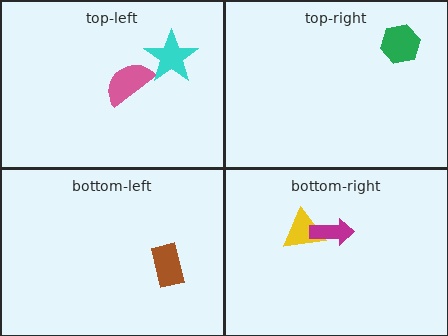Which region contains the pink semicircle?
The top-left region.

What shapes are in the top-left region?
The pink semicircle, the cyan star.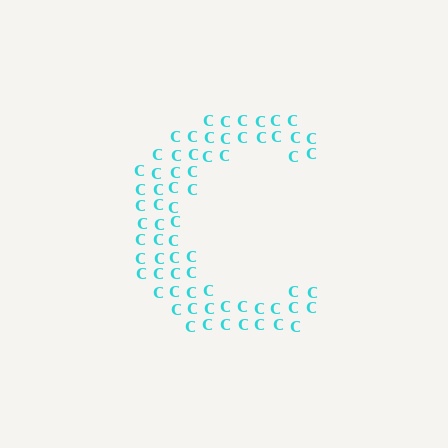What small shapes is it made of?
It is made of small letter C's.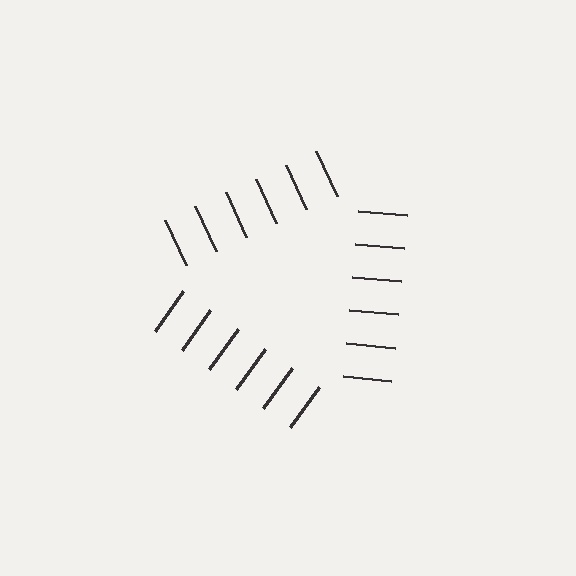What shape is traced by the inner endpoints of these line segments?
An illusory triangle — the line segments terminate on its edges but no continuous stroke is drawn.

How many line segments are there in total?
18 — 6 along each of the 3 edges.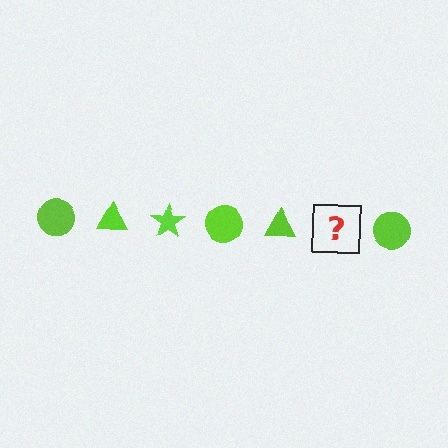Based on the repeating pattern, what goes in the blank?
The blank should be a lime star.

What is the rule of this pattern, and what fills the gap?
The rule is that the pattern cycles through circle, triangle, star shapes in lime. The gap should be filled with a lime star.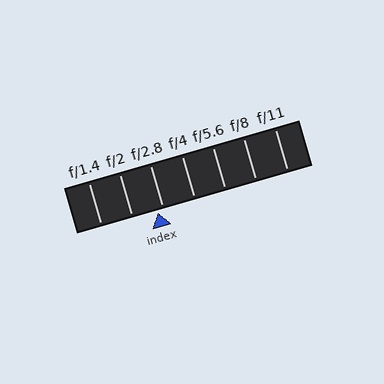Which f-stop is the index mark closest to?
The index mark is closest to f/2.8.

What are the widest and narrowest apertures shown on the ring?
The widest aperture shown is f/1.4 and the narrowest is f/11.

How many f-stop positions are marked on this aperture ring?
There are 7 f-stop positions marked.